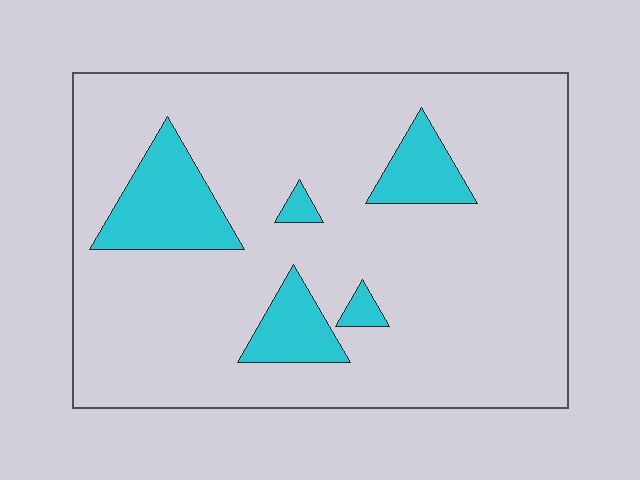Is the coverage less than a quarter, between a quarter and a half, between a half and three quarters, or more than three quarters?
Less than a quarter.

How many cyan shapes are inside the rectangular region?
5.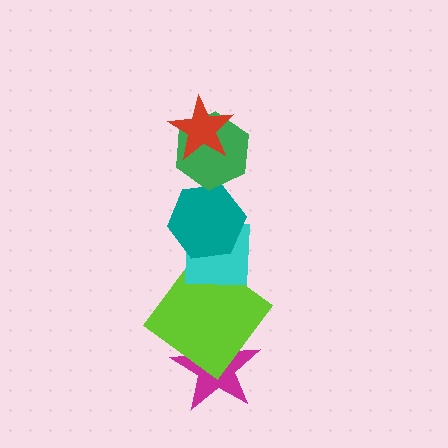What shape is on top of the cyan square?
The teal hexagon is on top of the cyan square.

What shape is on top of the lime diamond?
The cyan square is on top of the lime diamond.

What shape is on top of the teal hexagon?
The green hexagon is on top of the teal hexagon.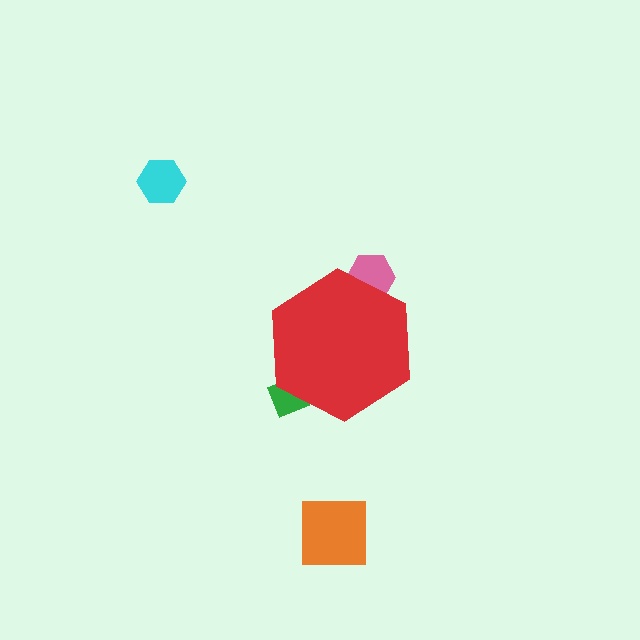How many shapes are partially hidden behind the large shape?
2 shapes are partially hidden.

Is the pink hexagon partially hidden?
Yes, the pink hexagon is partially hidden behind the red hexagon.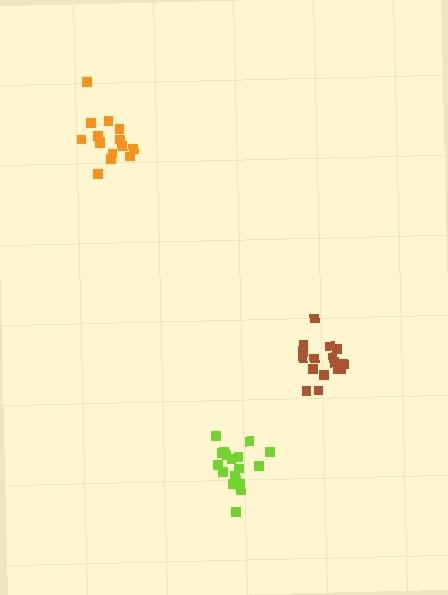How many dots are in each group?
Group 1: 15 dots, Group 2: 17 dots, Group 3: 18 dots (50 total).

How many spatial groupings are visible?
There are 3 spatial groupings.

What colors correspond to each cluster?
The clusters are colored: orange, brown, lime.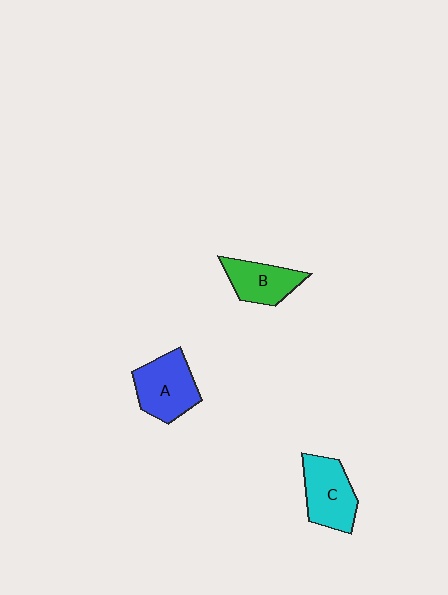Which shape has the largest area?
Shape A (blue).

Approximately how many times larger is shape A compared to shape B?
Approximately 1.3 times.